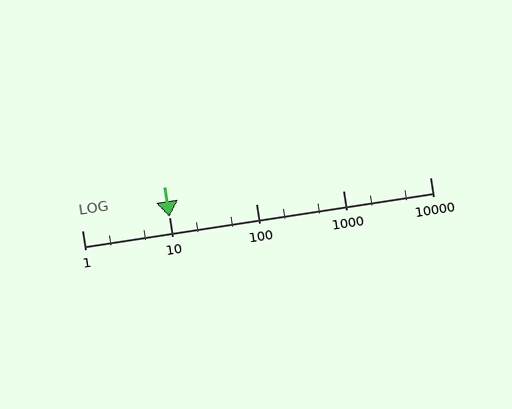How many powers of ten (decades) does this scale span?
The scale spans 4 decades, from 1 to 10000.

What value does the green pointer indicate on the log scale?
The pointer indicates approximately 10.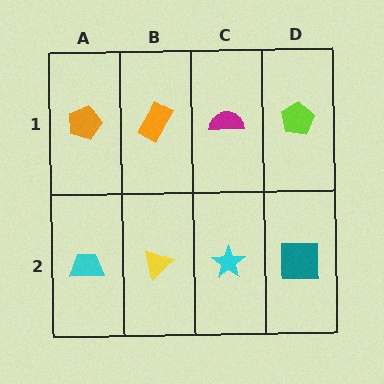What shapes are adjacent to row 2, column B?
An orange rectangle (row 1, column B), a cyan trapezoid (row 2, column A), a cyan star (row 2, column C).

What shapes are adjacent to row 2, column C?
A magenta semicircle (row 1, column C), a yellow triangle (row 2, column B), a teal square (row 2, column D).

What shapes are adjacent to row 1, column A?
A cyan trapezoid (row 2, column A), an orange rectangle (row 1, column B).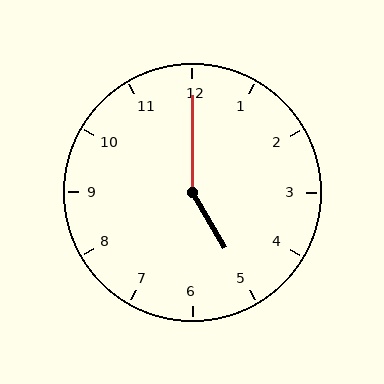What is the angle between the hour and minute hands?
Approximately 150 degrees.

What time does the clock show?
5:00.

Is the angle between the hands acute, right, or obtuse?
It is obtuse.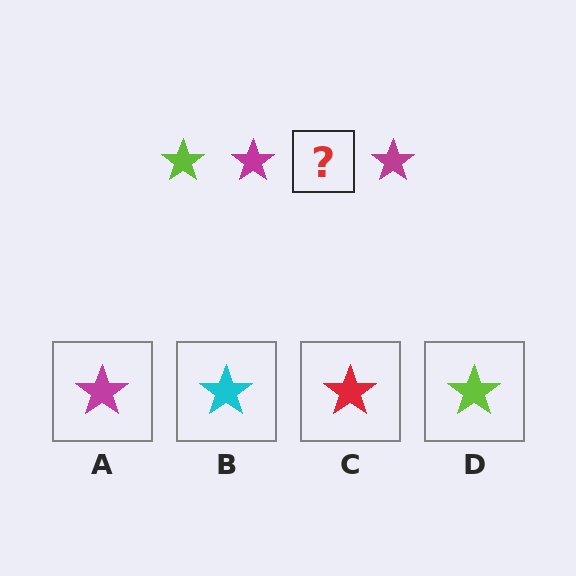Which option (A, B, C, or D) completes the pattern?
D.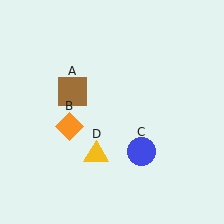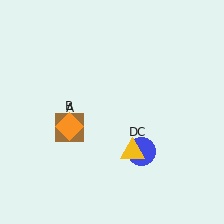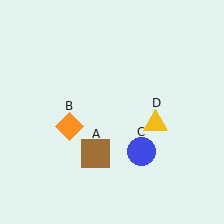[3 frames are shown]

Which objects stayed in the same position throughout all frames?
Orange diamond (object B) and blue circle (object C) remained stationary.